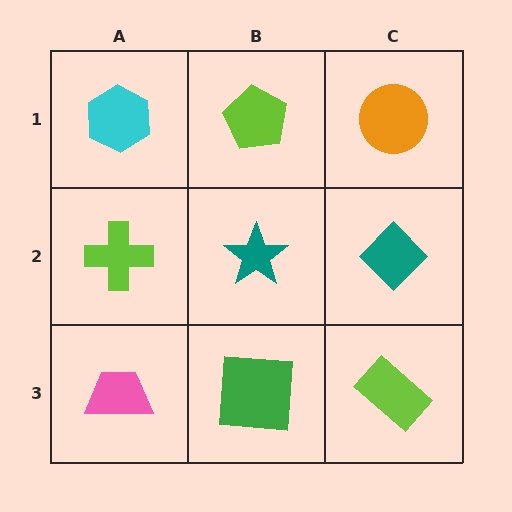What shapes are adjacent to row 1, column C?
A teal diamond (row 2, column C), a lime pentagon (row 1, column B).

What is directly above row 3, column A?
A lime cross.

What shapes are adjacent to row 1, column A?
A lime cross (row 2, column A), a lime pentagon (row 1, column B).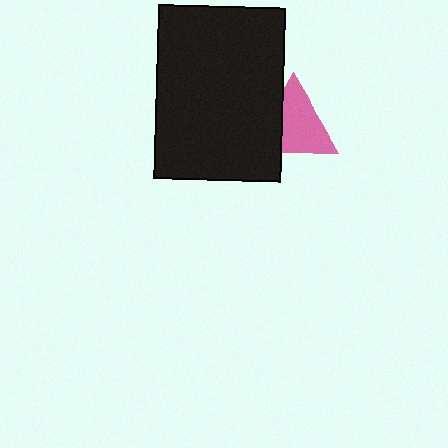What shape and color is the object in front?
The object in front is a black rectangle.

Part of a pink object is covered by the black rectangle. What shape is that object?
It is a triangle.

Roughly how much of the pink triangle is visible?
Most of it is visible (roughly 69%).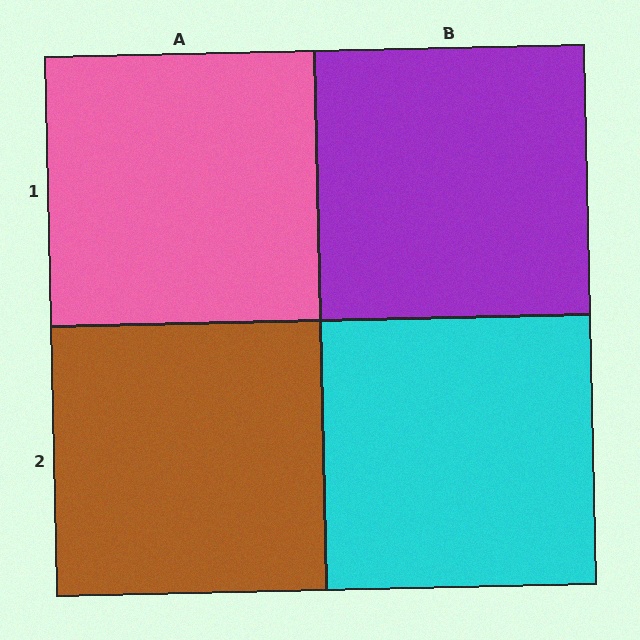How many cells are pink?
1 cell is pink.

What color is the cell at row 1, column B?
Purple.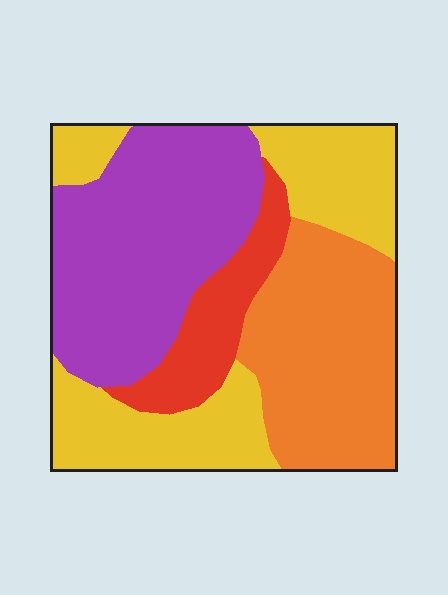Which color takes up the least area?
Red, at roughly 10%.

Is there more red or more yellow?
Yellow.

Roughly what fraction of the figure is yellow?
Yellow covers 29% of the figure.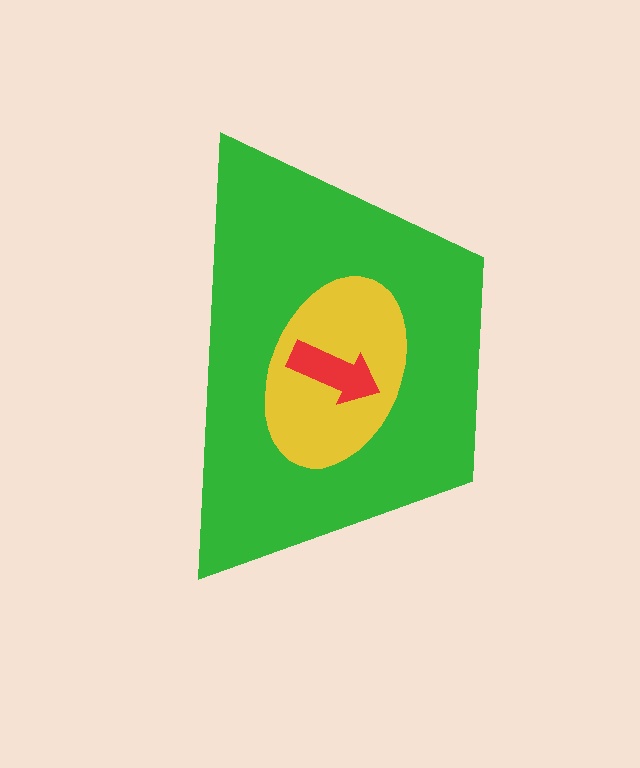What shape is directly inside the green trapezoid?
The yellow ellipse.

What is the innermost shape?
The red arrow.